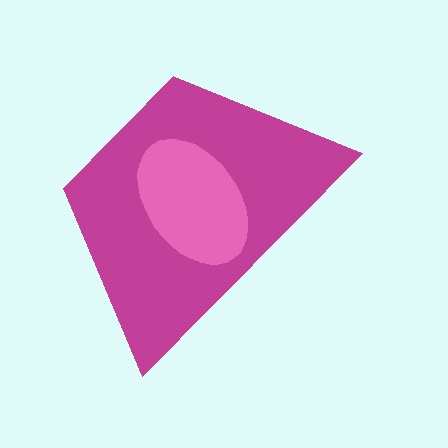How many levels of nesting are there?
2.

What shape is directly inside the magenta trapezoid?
The pink ellipse.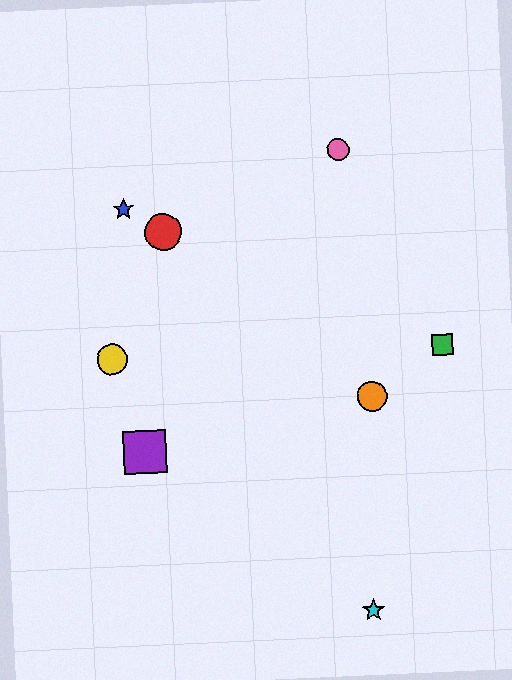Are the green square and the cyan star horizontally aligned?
No, the green square is at y≈345 and the cyan star is at y≈610.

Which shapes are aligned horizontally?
The green square, the yellow circle are aligned horizontally.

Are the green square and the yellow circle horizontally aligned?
Yes, both are at y≈345.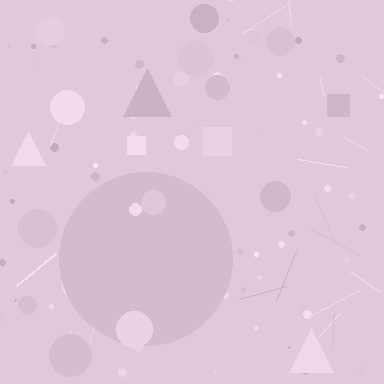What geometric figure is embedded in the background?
A circle is embedded in the background.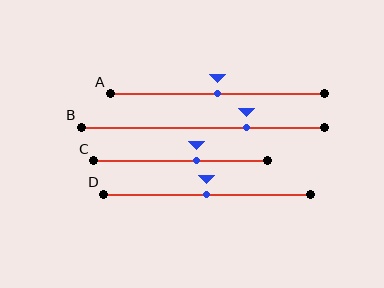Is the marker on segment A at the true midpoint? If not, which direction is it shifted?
Yes, the marker on segment A is at the true midpoint.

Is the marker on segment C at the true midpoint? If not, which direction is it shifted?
No, the marker on segment C is shifted to the right by about 9% of the segment length.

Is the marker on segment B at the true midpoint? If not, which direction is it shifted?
No, the marker on segment B is shifted to the right by about 18% of the segment length.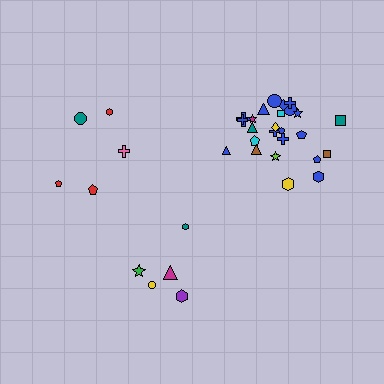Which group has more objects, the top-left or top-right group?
The top-right group.